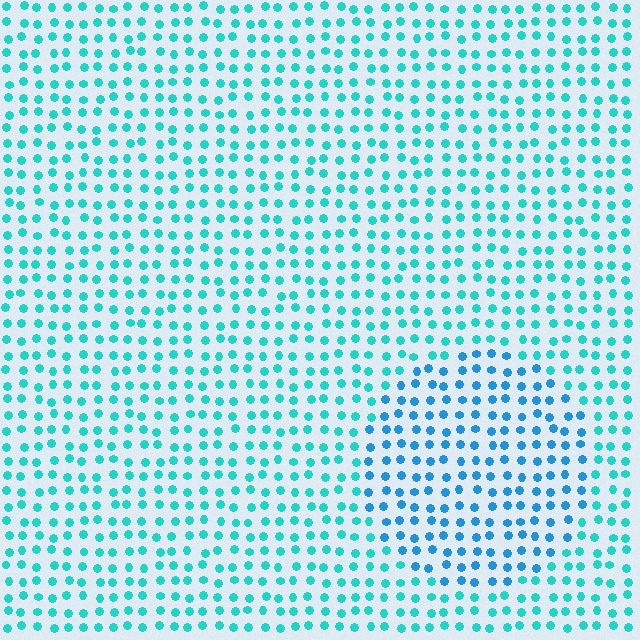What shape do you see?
I see a circle.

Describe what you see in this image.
The image is filled with small cyan elements in a uniform arrangement. A circle-shaped region is visible where the elements are tinted to a slightly different hue, forming a subtle color boundary.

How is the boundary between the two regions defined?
The boundary is defined purely by a slight shift in hue (about 27 degrees). Spacing, size, and orientation are identical on both sides.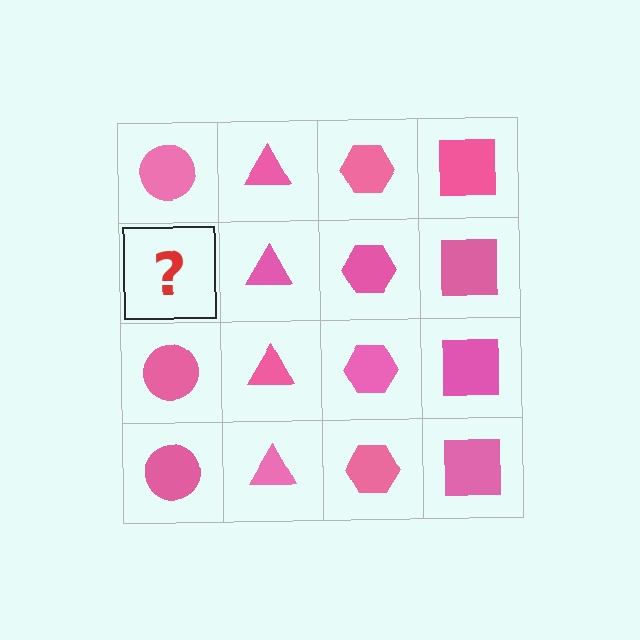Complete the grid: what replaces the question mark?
The question mark should be replaced with a pink circle.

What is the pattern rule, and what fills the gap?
The rule is that each column has a consistent shape. The gap should be filled with a pink circle.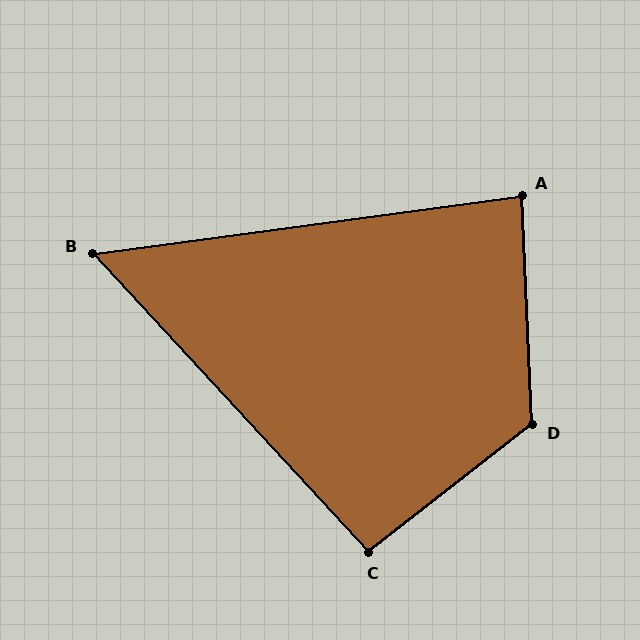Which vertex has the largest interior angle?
D, at approximately 125 degrees.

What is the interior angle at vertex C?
Approximately 95 degrees (approximately right).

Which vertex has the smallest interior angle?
B, at approximately 55 degrees.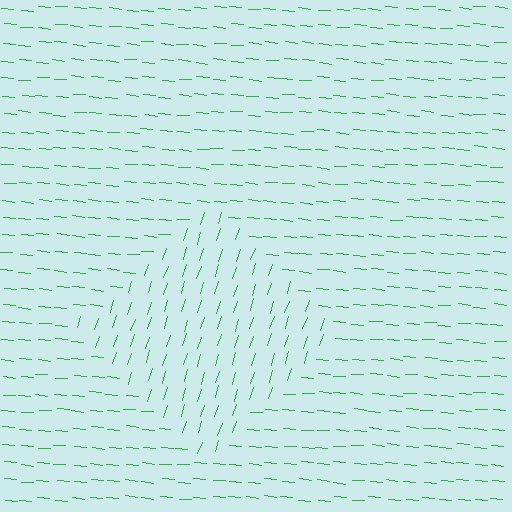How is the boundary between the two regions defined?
The boundary is defined purely by a change in line orientation (approximately 77 degrees difference). All lines are the same color and thickness.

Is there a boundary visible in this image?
Yes, there is a texture boundary formed by a change in line orientation.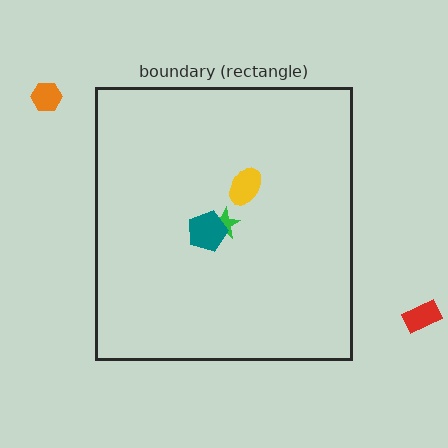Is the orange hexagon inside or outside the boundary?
Outside.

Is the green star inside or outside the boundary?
Inside.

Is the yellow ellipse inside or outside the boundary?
Inside.